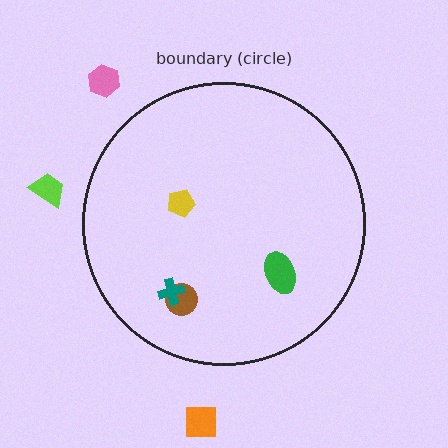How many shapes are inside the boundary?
4 inside, 3 outside.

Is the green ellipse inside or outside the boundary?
Inside.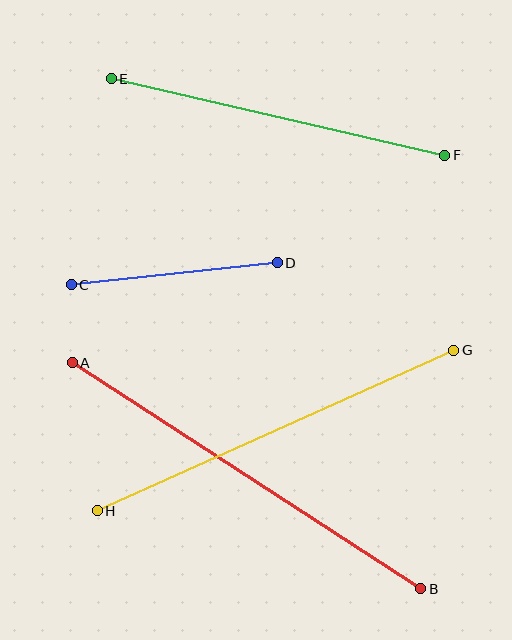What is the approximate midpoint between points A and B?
The midpoint is at approximately (246, 476) pixels.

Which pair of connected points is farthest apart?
Points A and B are farthest apart.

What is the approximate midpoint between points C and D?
The midpoint is at approximately (174, 274) pixels.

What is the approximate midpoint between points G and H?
The midpoint is at approximately (276, 431) pixels.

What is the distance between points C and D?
The distance is approximately 207 pixels.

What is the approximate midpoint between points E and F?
The midpoint is at approximately (278, 117) pixels.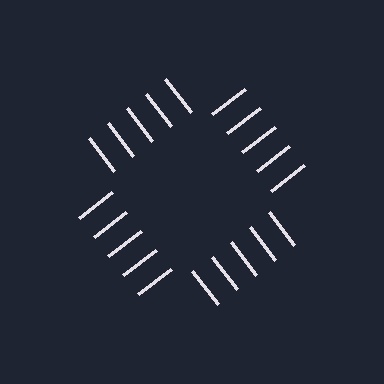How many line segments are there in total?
20 — 5 along each of the 4 edges.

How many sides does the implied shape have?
4 sides — the line-ends trace a square.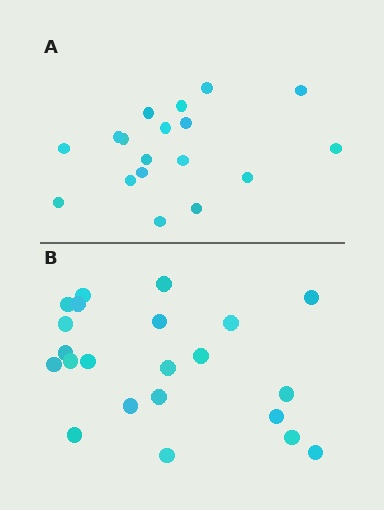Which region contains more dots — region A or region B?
Region B (the bottom region) has more dots.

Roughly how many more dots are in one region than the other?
Region B has about 4 more dots than region A.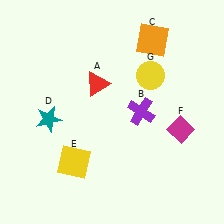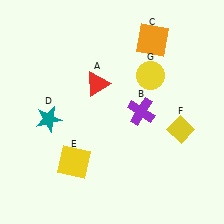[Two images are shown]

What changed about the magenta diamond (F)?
In Image 1, F is magenta. In Image 2, it changed to yellow.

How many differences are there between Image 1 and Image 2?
There is 1 difference between the two images.